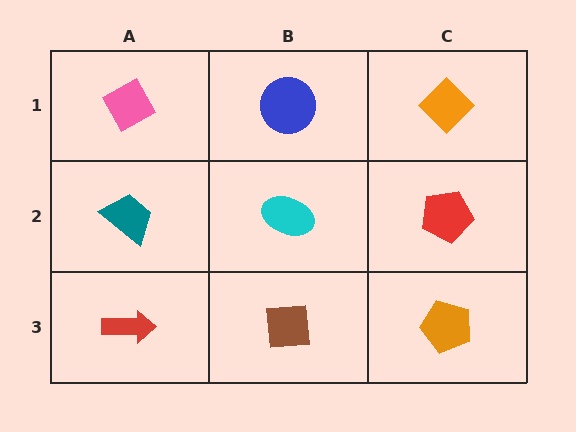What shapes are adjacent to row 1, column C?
A red pentagon (row 2, column C), a blue circle (row 1, column B).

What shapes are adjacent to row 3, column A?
A teal trapezoid (row 2, column A), a brown square (row 3, column B).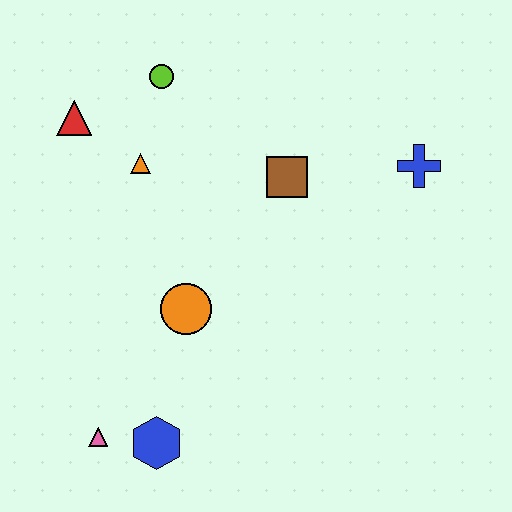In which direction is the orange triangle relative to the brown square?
The orange triangle is to the left of the brown square.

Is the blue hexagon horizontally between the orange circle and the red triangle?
Yes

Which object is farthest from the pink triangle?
The blue cross is farthest from the pink triangle.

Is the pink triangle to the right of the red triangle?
Yes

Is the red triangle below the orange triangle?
No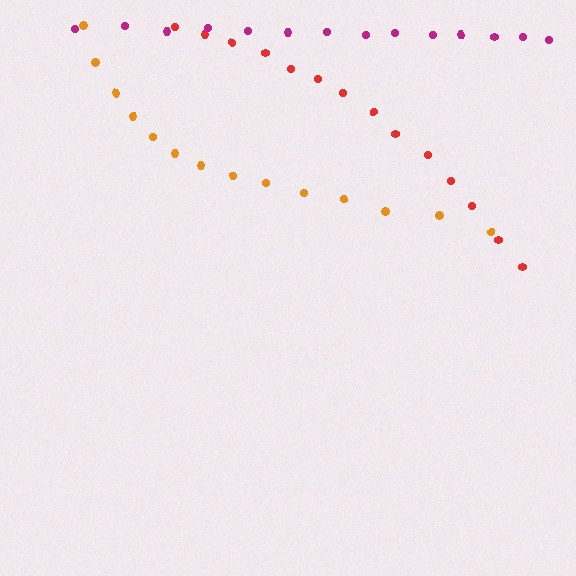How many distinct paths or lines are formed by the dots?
There are 3 distinct paths.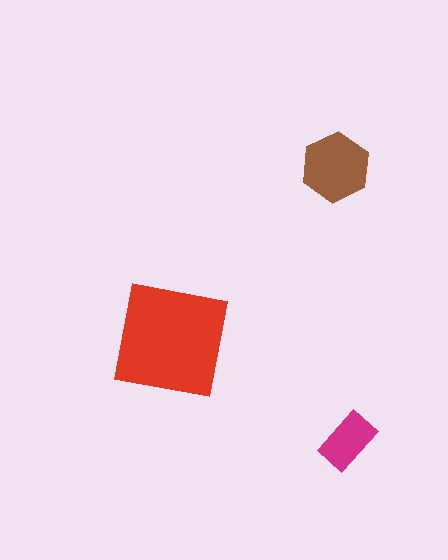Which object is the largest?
The red square.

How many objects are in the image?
There are 3 objects in the image.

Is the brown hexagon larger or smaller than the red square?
Smaller.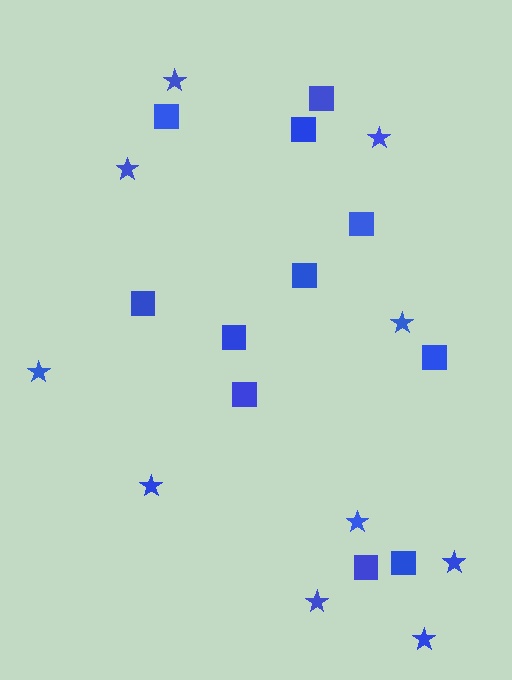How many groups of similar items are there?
There are 2 groups: one group of stars (10) and one group of squares (11).